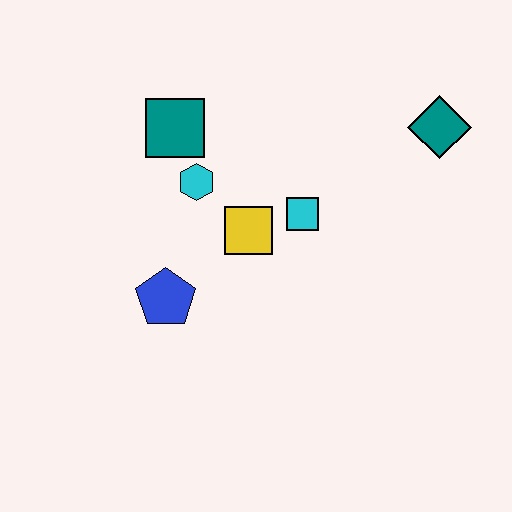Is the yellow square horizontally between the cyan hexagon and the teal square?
No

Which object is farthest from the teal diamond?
The blue pentagon is farthest from the teal diamond.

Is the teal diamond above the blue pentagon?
Yes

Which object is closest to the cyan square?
The yellow square is closest to the cyan square.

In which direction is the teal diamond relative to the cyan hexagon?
The teal diamond is to the right of the cyan hexagon.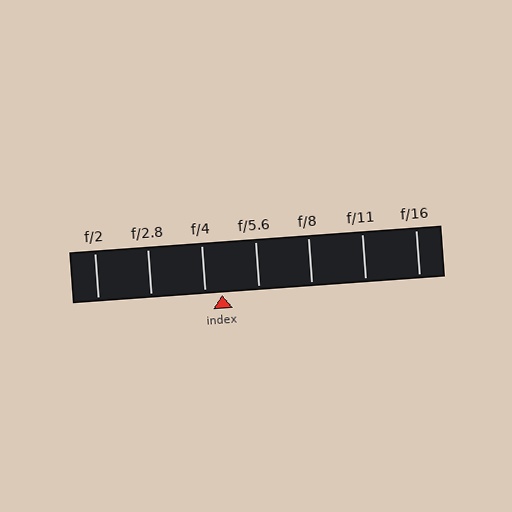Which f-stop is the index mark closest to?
The index mark is closest to f/4.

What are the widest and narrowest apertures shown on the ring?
The widest aperture shown is f/2 and the narrowest is f/16.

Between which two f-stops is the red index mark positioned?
The index mark is between f/4 and f/5.6.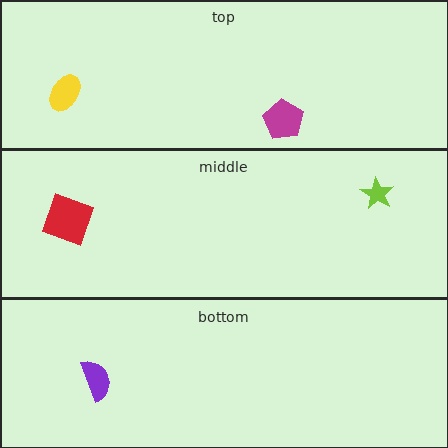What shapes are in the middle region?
The red square, the lime star.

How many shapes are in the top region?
2.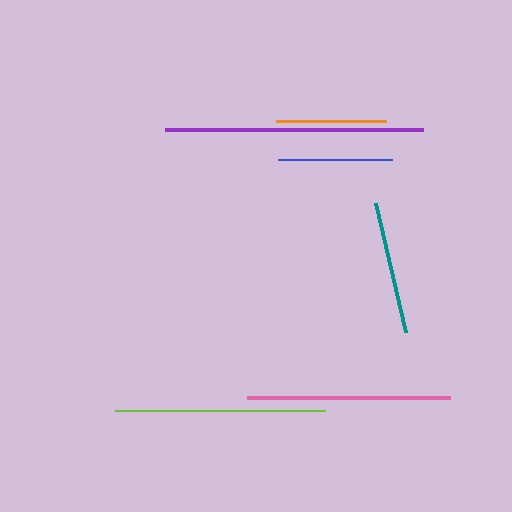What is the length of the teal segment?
The teal segment is approximately 132 pixels long.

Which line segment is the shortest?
The orange line is the shortest at approximately 110 pixels.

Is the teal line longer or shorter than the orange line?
The teal line is longer than the orange line.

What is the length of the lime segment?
The lime segment is approximately 210 pixels long.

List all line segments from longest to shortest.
From longest to shortest: purple, lime, pink, teal, blue, orange.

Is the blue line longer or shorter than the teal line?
The teal line is longer than the blue line.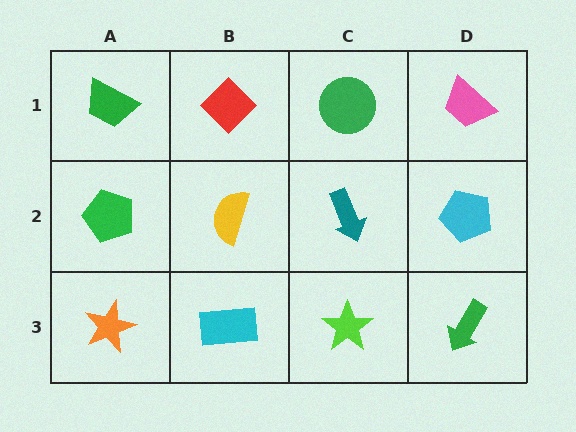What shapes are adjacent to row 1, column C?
A teal arrow (row 2, column C), a red diamond (row 1, column B), a pink trapezoid (row 1, column D).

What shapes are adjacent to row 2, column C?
A green circle (row 1, column C), a lime star (row 3, column C), a yellow semicircle (row 2, column B), a cyan pentagon (row 2, column D).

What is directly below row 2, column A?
An orange star.